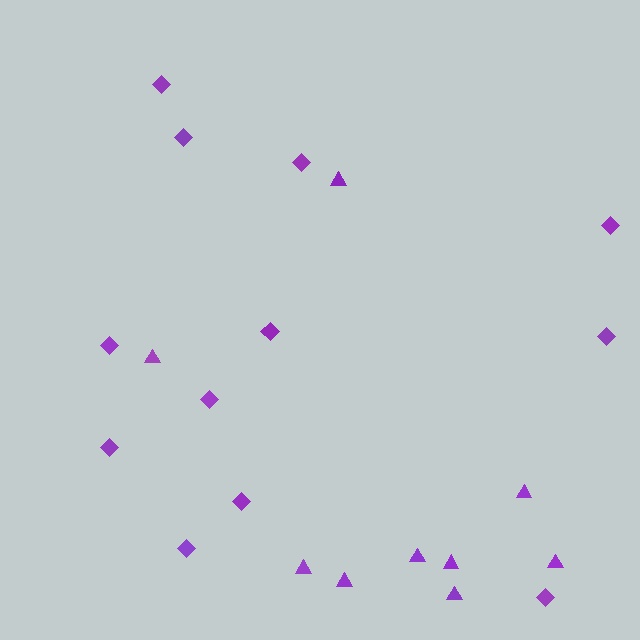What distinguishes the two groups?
There are 2 groups: one group of diamonds (12) and one group of triangles (9).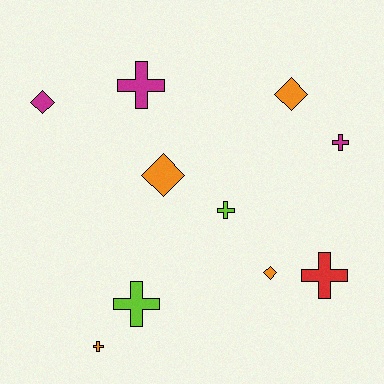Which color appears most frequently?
Orange, with 4 objects.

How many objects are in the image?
There are 10 objects.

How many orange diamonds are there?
There are 3 orange diamonds.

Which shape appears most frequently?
Cross, with 6 objects.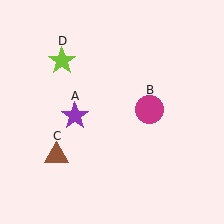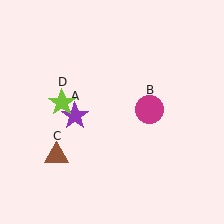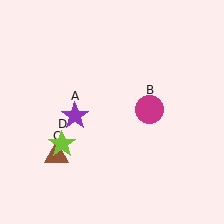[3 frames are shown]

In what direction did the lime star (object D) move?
The lime star (object D) moved down.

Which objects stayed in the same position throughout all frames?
Purple star (object A) and magenta circle (object B) and brown triangle (object C) remained stationary.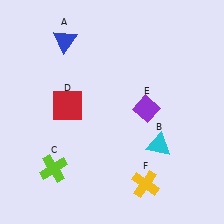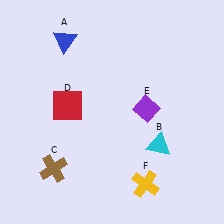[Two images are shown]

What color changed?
The cross (C) changed from lime in Image 1 to brown in Image 2.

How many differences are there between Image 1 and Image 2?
There is 1 difference between the two images.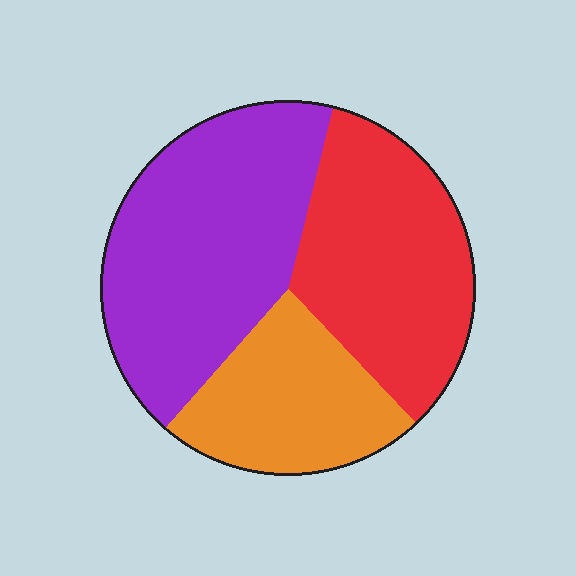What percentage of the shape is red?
Red takes up between a third and a half of the shape.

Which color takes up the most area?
Purple, at roughly 45%.